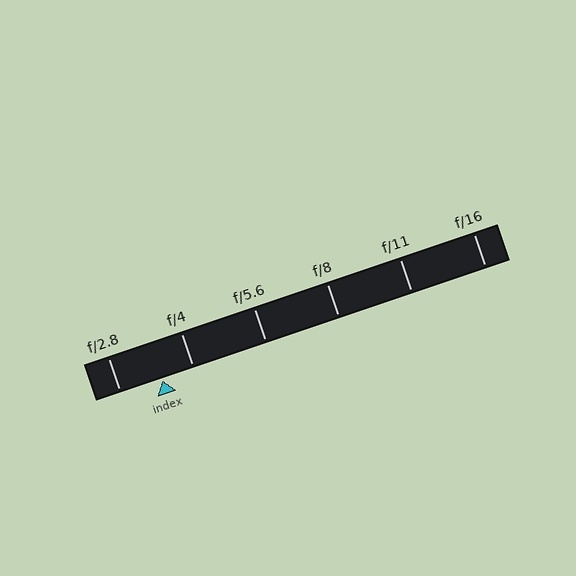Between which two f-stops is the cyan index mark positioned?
The index mark is between f/2.8 and f/4.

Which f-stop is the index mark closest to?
The index mark is closest to f/4.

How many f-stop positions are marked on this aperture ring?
There are 6 f-stop positions marked.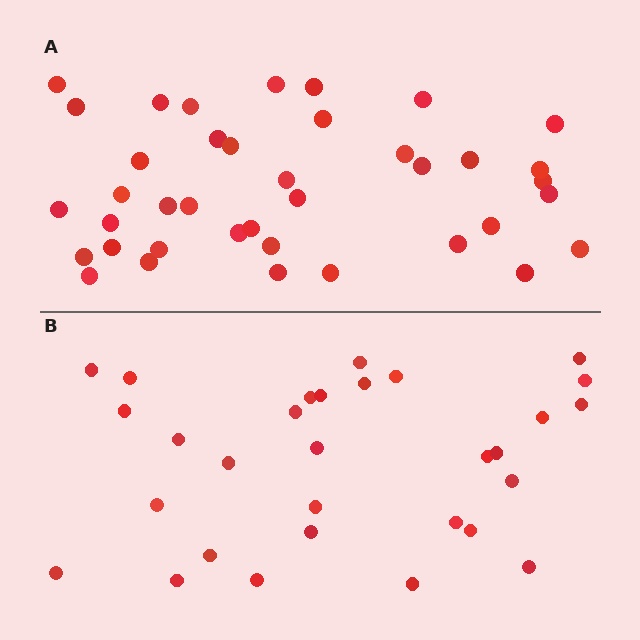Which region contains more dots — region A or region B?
Region A (the top region) has more dots.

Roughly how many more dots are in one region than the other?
Region A has roughly 8 or so more dots than region B.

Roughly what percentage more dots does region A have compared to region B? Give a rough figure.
About 30% more.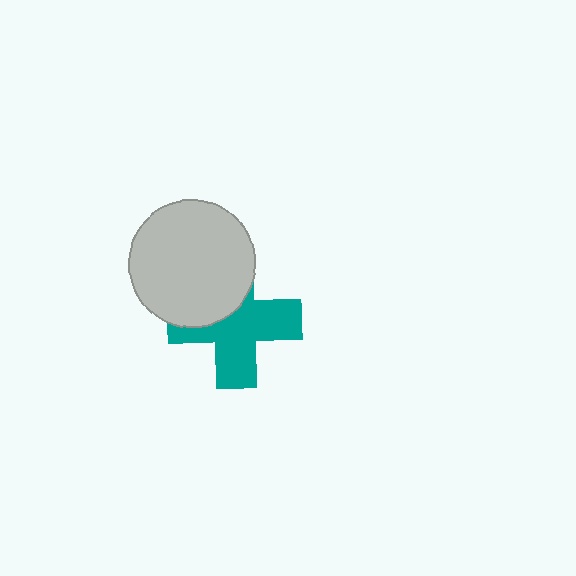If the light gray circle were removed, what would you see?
You would see the complete teal cross.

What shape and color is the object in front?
The object in front is a light gray circle.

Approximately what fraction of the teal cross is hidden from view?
Roughly 37% of the teal cross is hidden behind the light gray circle.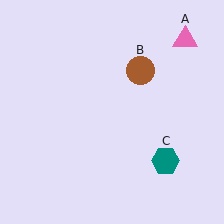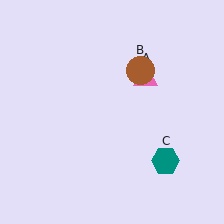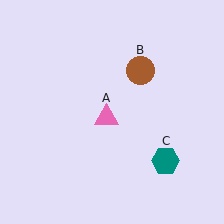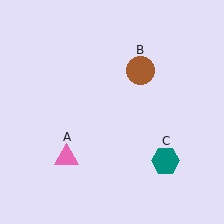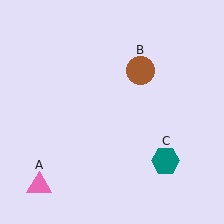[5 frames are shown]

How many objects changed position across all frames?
1 object changed position: pink triangle (object A).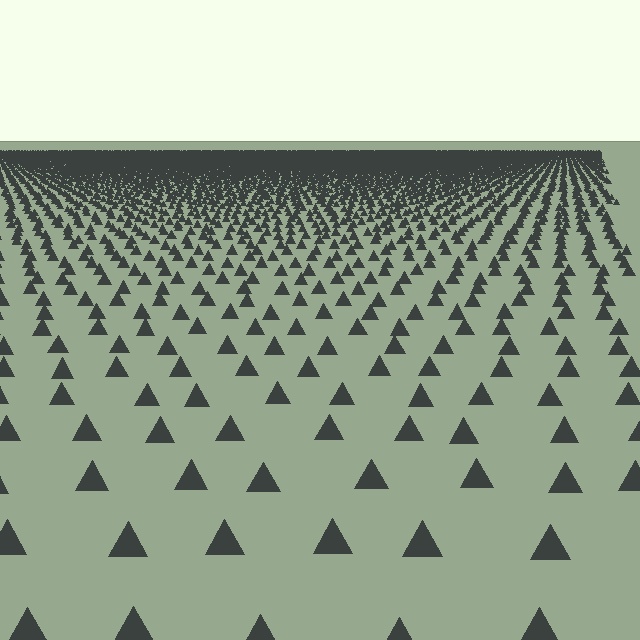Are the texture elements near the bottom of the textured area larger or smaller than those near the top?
Larger. Near the bottom, elements are closer to the viewer and appear at a bigger on-screen size.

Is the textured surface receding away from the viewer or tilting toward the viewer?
The surface is receding away from the viewer. Texture elements get smaller and denser toward the top.